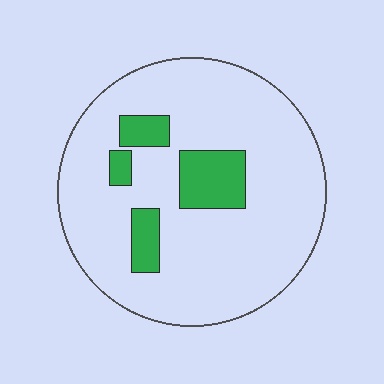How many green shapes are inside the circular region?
4.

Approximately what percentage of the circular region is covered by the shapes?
Approximately 15%.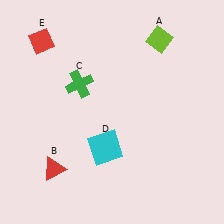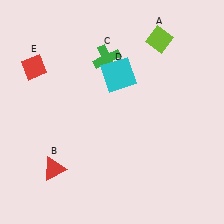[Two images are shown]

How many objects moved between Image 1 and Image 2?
3 objects moved between the two images.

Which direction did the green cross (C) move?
The green cross (C) moved right.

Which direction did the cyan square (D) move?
The cyan square (D) moved up.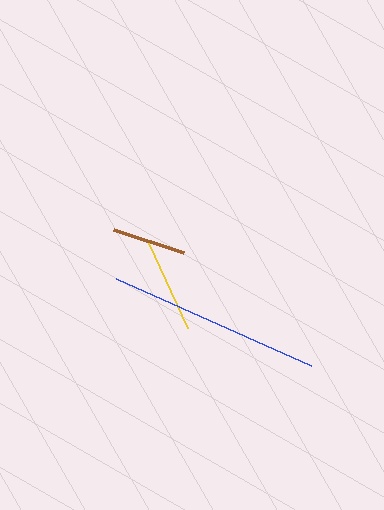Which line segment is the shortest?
The brown line is the shortest at approximately 73 pixels.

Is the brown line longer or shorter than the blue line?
The blue line is longer than the brown line.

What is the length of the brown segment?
The brown segment is approximately 73 pixels long.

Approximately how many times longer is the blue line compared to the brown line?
The blue line is approximately 2.9 times the length of the brown line.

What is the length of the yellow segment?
The yellow segment is approximately 94 pixels long.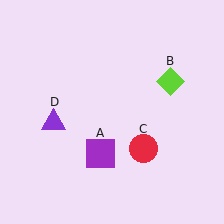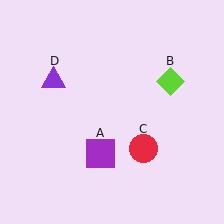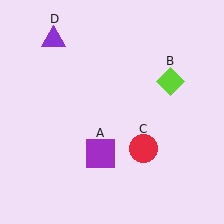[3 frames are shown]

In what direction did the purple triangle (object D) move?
The purple triangle (object D) moved up.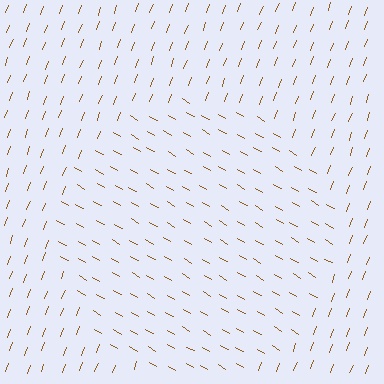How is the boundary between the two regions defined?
The boundary is defined purely by a change in line orientation (approximately 80 degrees difference). All lines are the same color and thickness.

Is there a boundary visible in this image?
Yes, there is a texture boundary formed by a change in line orientation.